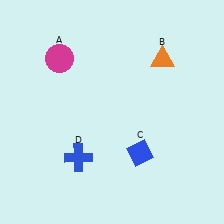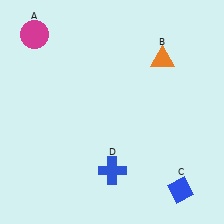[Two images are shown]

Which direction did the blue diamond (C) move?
The blue diamond (C) moved right.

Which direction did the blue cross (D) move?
The blue cross (D) moved right.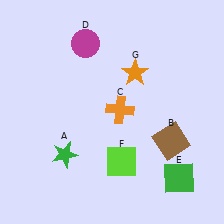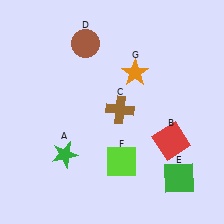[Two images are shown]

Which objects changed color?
B changed from brown to red. C changed from orange to brown. D changed from magenta to brown.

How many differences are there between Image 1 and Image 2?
There are 3 differences between the two images.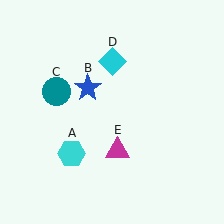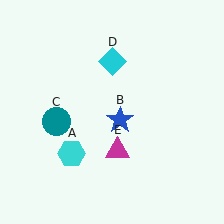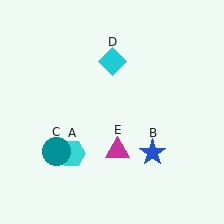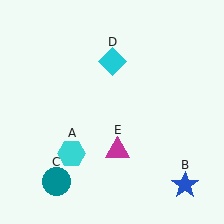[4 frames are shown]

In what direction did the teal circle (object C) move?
The teal circle (object C) moved down.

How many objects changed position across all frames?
2 objects changed position: blue star (object B), teal circle (object C).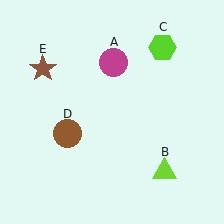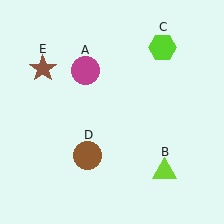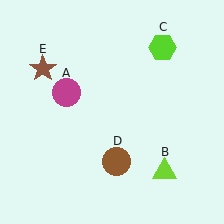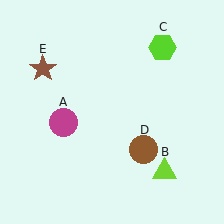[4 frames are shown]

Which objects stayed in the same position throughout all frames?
Lime triangle (object B) and lime hexagon (object C) and brown star (object E) remained stationary.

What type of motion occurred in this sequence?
The magenta circle (object A), brown circle (object D) rotated counterclockwise around the center of the scene.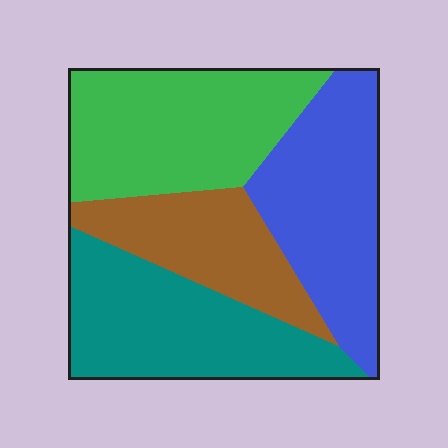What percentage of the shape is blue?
Blue covers roughly 25% of the shape.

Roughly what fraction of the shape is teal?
Teal covers 27% of the shape.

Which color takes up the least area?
Brown, at roughly 20%.